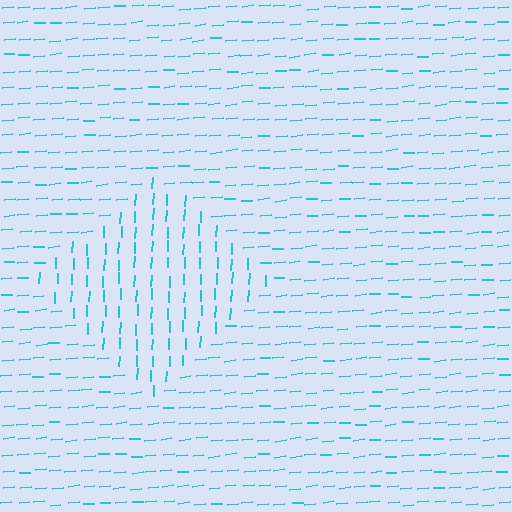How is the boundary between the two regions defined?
The boundary is defined purely by a change in line orientation (approximately 82 degrees difference). All lines are the same color and thickness.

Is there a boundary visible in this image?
Yes, there is a texture boundary formed by a change in line orientation.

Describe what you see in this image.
The image is filled with small cyan line segments. A diamond region in the image has lines oriented differently from the surrounding lines, creating a visible texture boundary.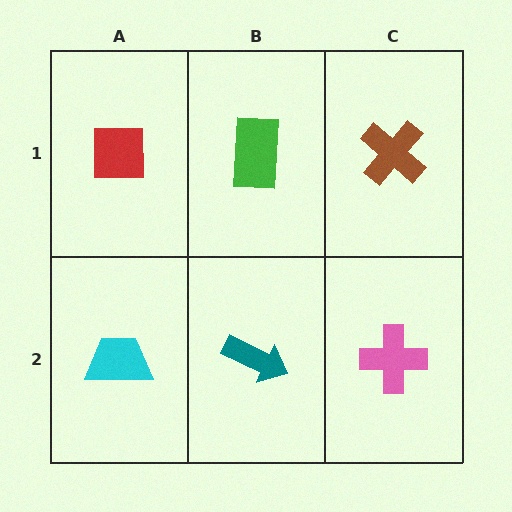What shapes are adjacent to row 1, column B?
A teal arrow (row 2, column B), a red square (row 1, column A), a brown cross (row 1, column C).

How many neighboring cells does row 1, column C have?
2.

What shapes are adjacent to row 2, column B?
A green rectangle (row 1, column B), a cyan trapezoid (row 2, column A), a pink cross (row 2, column C).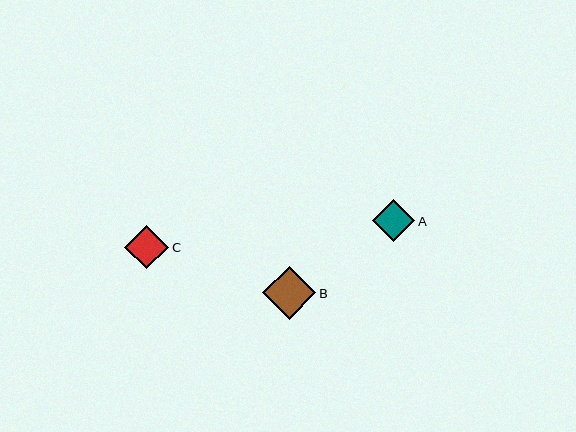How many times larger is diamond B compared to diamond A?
Diamond B is approximately 1.2 times the size of diamond A.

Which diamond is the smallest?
Diamond A is the smallest with a size of approximately 43 pixels.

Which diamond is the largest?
Diamond B is the largest with a size of approximately 53 pixels.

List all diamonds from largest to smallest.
From largest to smallest: B, C, A.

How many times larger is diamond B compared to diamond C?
Diamond B is approximately 1.2 times the size of diamond C.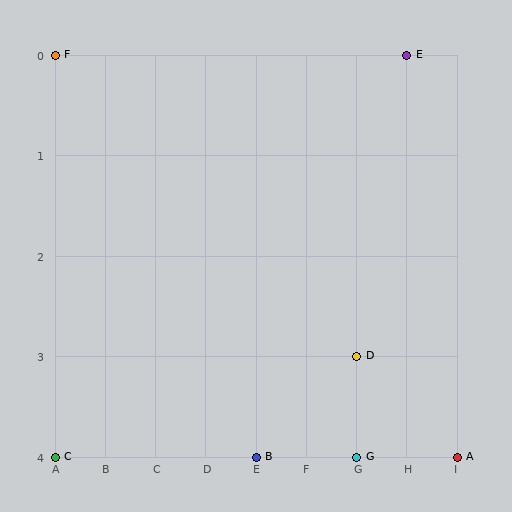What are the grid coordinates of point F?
Point F is at grid coordinates (A, 0).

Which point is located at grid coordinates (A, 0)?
Point F is at (A, 0).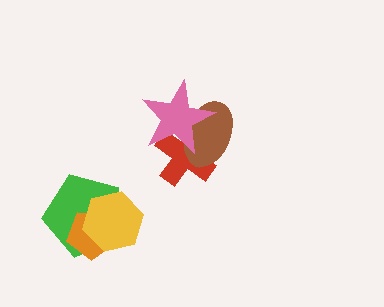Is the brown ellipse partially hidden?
Yes, it is partially covered by another shape.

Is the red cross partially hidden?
Yes, it is partially covered by another shape.